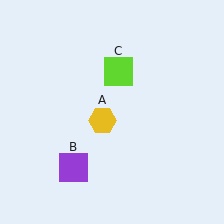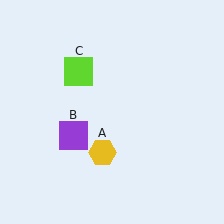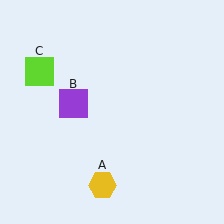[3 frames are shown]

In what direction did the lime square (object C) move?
The lime square (object C) moved left.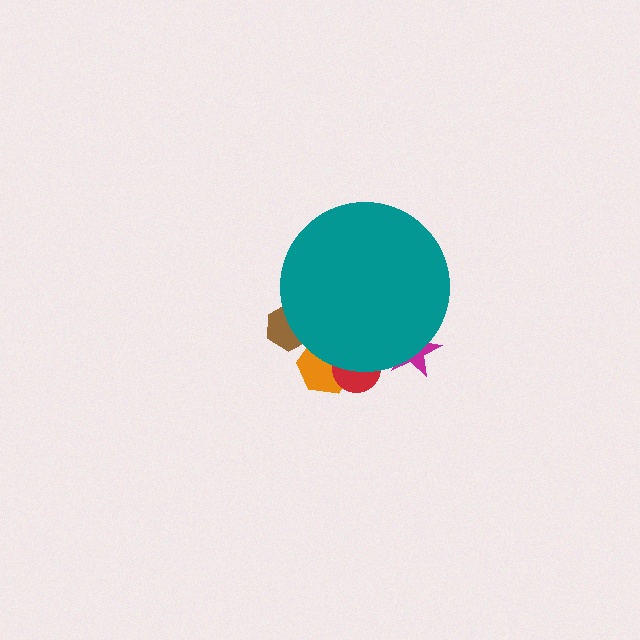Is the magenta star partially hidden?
Yes, the magenta star is partially hidden behind the teal circle.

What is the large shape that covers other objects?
A teal circle.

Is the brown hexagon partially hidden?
Yes, the brown hexagon is partially hidden behind the teal circle.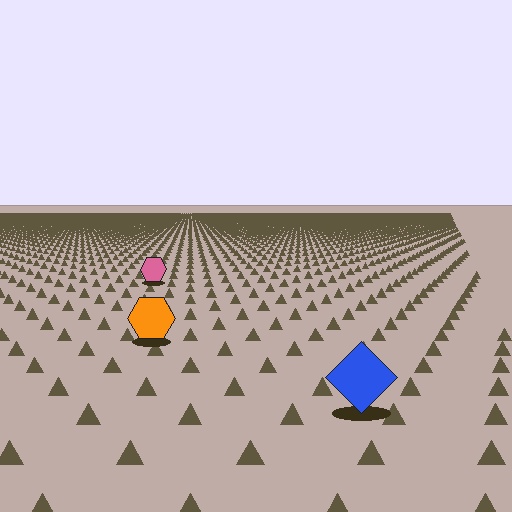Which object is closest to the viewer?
The blue diamond is closest. The texture marks near it are larger and more spread out.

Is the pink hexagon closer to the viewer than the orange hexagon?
No. The orange hexagon is closer — you can tell from the texture gradient: the ground texture is coarser near it.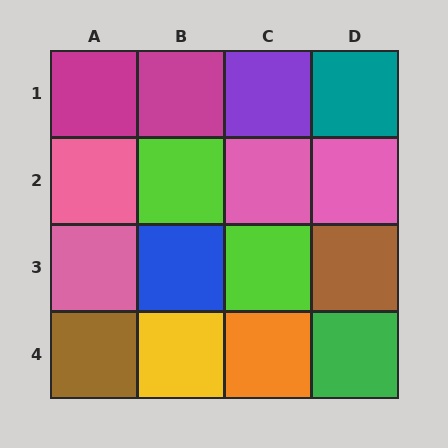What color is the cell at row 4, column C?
Orange.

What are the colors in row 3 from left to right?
Pink, blue, lime, brown.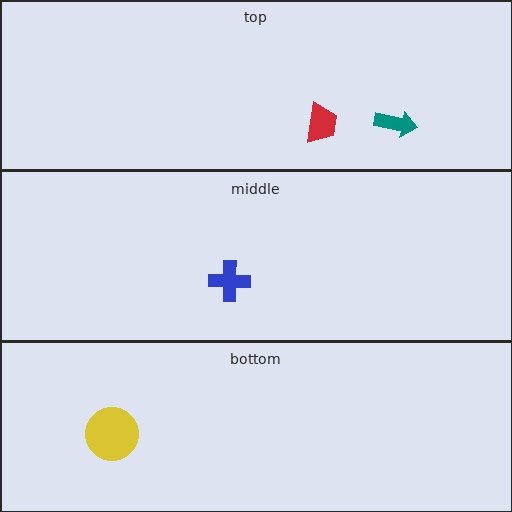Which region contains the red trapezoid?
The top region.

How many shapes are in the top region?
2.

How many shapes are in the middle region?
1.